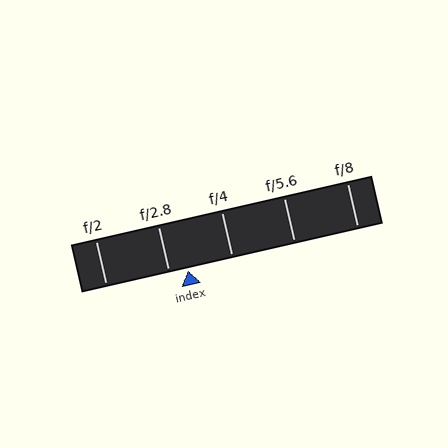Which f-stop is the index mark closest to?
The index mark is closest to f/2.8.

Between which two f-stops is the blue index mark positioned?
The index mark is between f/2.8 and f/4.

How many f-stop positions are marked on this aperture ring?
There are 5 f-stop positions marked.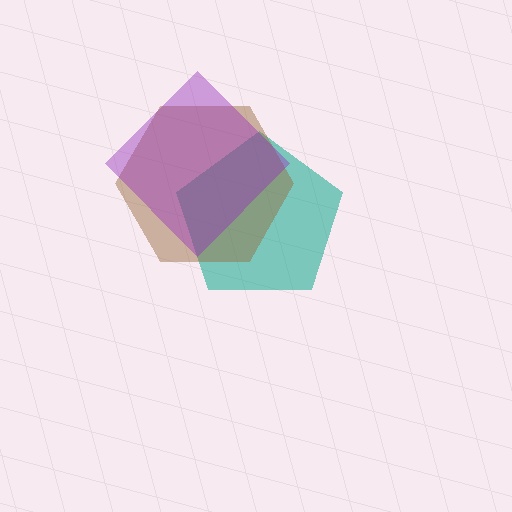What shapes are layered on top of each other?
The layered shapes are: a teal pentagon, a brown hexagon, a purple diamond.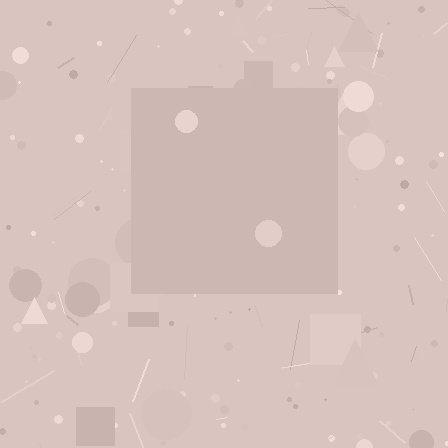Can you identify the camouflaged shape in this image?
The camouflaged shape is a square.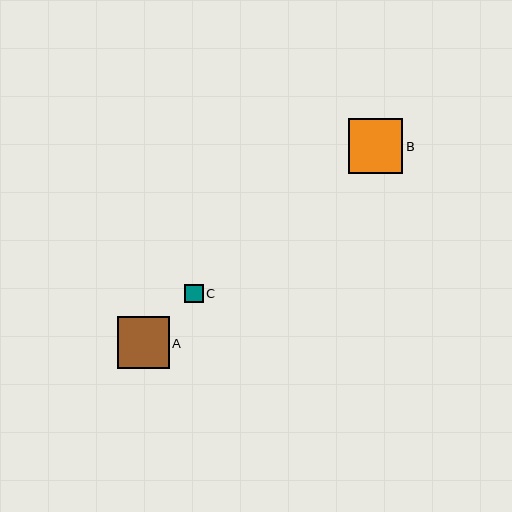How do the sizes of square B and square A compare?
Square B and square A are approximately the same size.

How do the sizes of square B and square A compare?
Square B and square A are approximately the same size.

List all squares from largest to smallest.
From largest to smallest: B, A, C.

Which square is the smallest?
Square C is the smallest with a size of approximately 18 pixels.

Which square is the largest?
Square B is the largest with a size of approximately 55 pixels.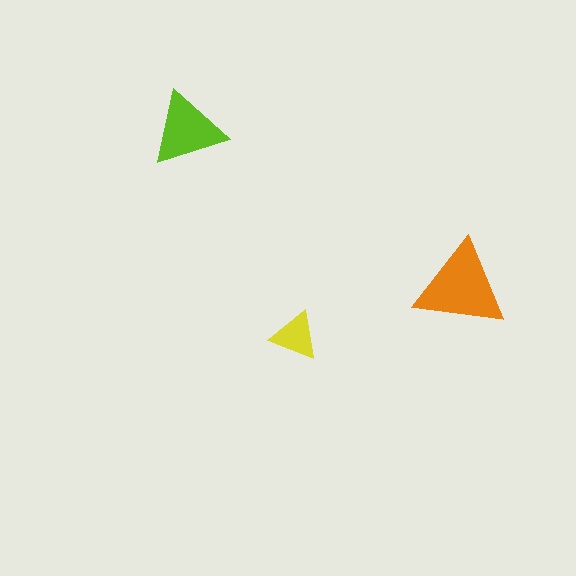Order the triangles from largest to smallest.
the orange one, the lime one, the yellow one.